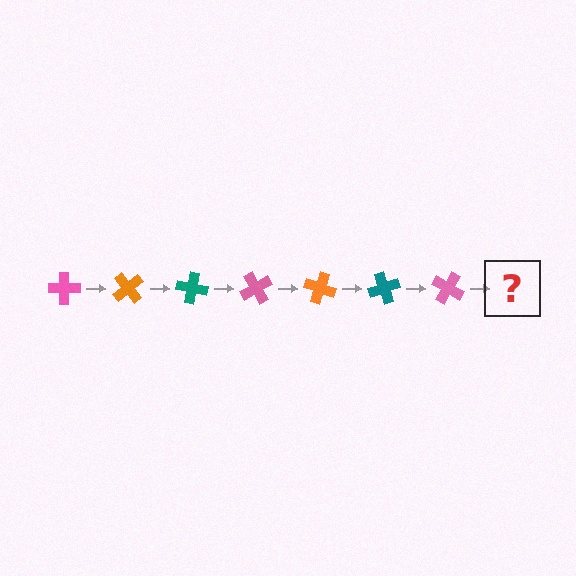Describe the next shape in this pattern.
It should be an orange cross, rotated 350 degrees from the start.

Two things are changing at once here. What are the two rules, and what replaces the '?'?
The two rules are that it rotates 50 degrees each step and the color cycles through pink, orange, and teal. The '?' should be an orange cross, rotated 350 degrees from the start.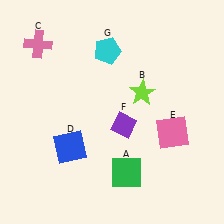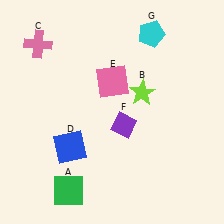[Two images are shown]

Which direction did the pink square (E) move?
The pink square (E) moved left.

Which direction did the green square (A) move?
The green square (A) moved left.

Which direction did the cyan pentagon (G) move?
The cyan pentagon (G) moved right.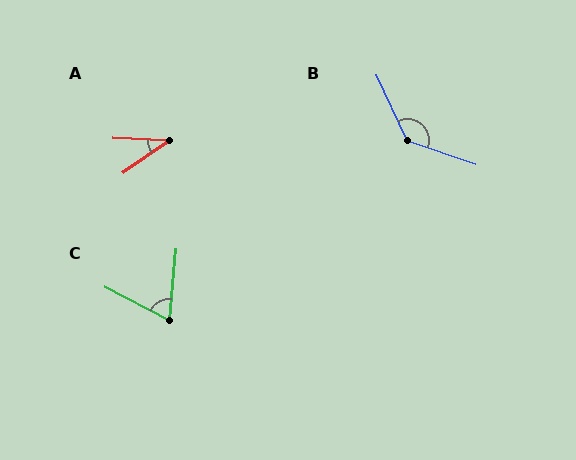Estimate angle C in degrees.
Approximately 68 degrees.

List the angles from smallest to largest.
A (38°), C (68°), B (134°).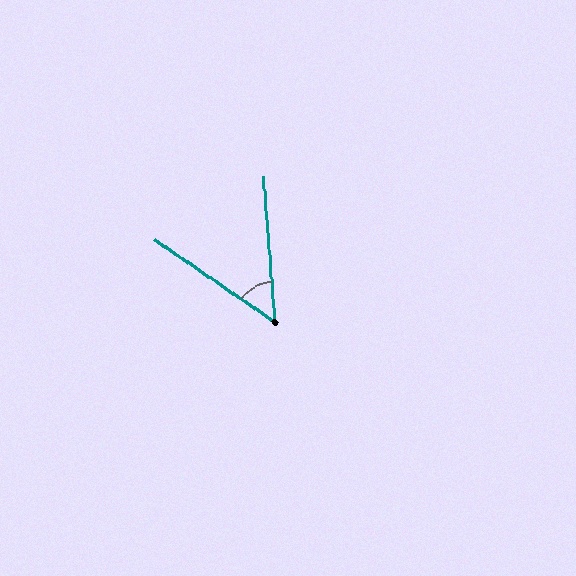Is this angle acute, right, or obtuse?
It is acute.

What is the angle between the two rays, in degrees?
Approximately 51 degrees.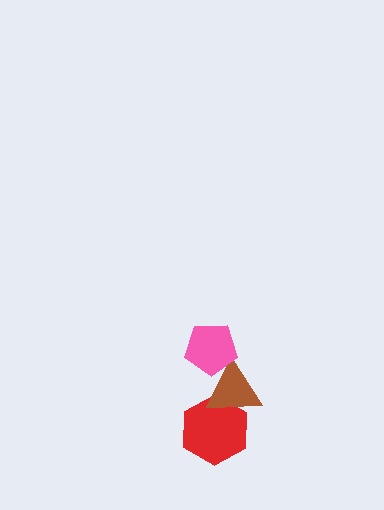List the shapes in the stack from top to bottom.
From top to bottom: the pink pentagon, the brown triangle, the red hexagon.